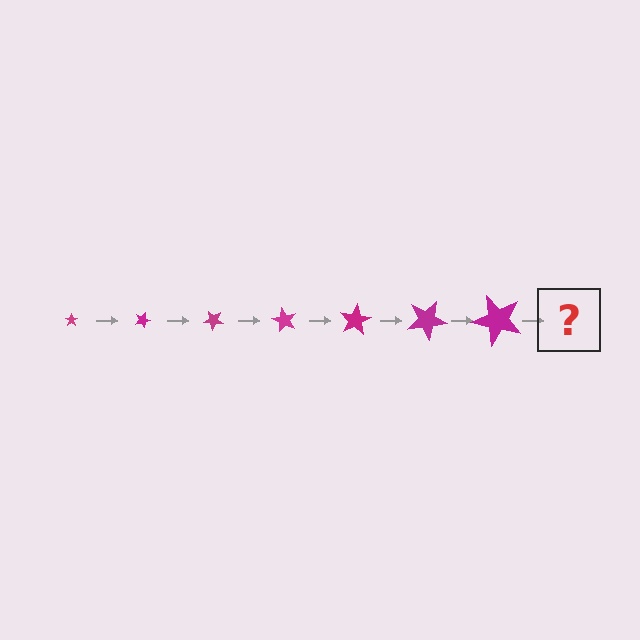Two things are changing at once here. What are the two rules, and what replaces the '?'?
The two rules are that the star grows larger each step and it rotates 20 degrees each step. The '?' should be a star, larger than the previous one and rotated 140 degrees from the start.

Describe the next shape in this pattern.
It should be a star, larger than the previous one and rotated 140 degrees from the start.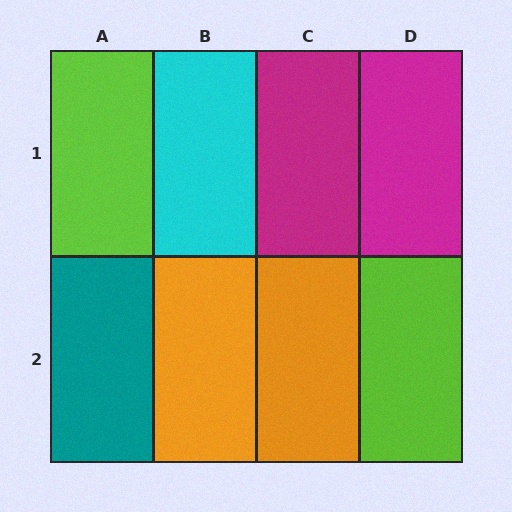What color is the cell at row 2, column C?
Orange.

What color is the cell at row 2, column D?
Lime.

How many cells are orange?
2 cells are orange.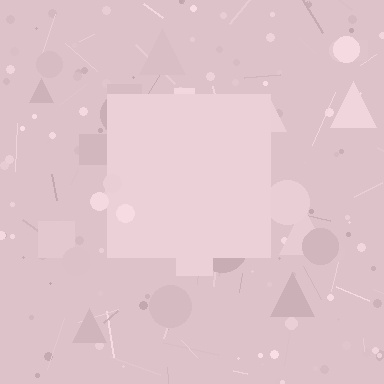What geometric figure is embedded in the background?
A square is embedded in the background.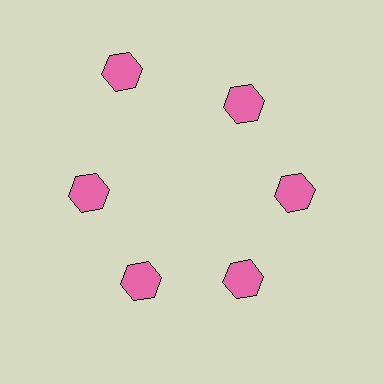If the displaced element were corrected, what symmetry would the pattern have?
It would have 6-fold rotational symmetry — the pattern would map onto itself every 60 degrees.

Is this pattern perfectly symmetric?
No. The 6 pink hexagons are arranged in a ring, but one element near the 11 o'clock position is pushed outward from the center, breaking the 6-fold rotational symmetry.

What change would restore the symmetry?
The symmetry would be restored by moving it inward, back onto the ring so that all 6 hexagons sit at equal angles and equal distance from the center.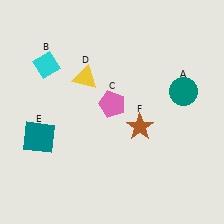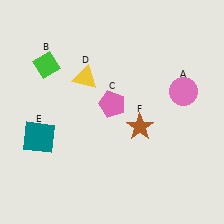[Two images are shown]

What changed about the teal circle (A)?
In Image 1, A is teal. In Image 2, it changed to pink.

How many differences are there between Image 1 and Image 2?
There are 2 differences between the two images.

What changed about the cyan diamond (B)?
In Image 1, B is cyan. In Image 2, it changed to green.